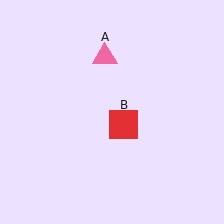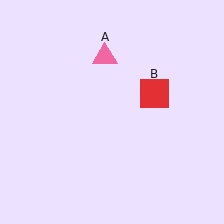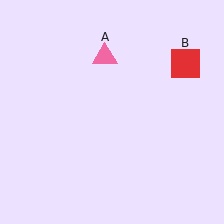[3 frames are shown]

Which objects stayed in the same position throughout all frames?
Pink triangle (object A) remained stationary.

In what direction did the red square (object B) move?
The red square (object B) moved up and to the right.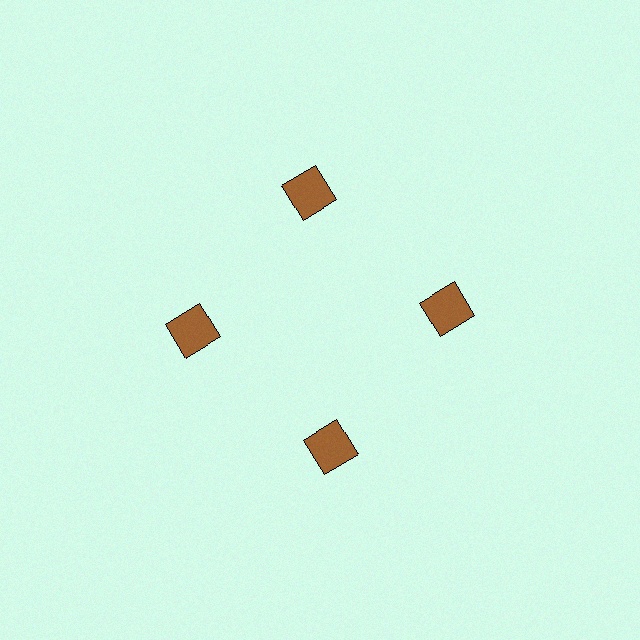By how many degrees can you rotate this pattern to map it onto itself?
The pattern maps onto itself every 90 degrees of rotation.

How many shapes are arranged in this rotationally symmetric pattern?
There are 4 shapes, arranged in 4 groups of 1.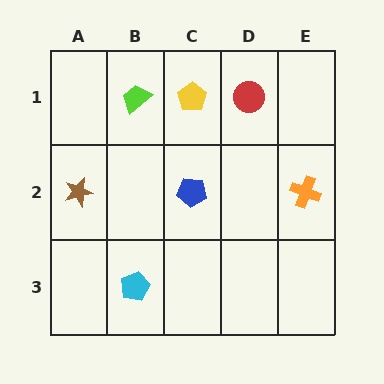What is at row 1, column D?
A red circle.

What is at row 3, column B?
A cyan pentagon.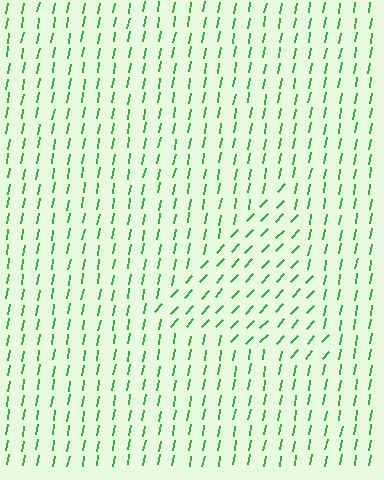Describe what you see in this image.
The image is filled with small green line segments. A triangle region in the image has lines oriented differently from the surrounding lines, creating a visible texture boundary.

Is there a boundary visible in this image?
Yes, there is a texture boundary formed by a change in line orientation.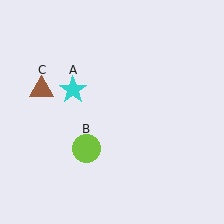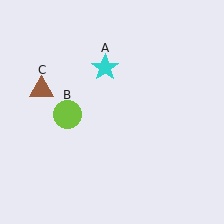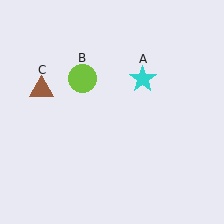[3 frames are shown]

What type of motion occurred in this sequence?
The cyan star (object A), lime circle (object B) rotated clockwise around the center of the scene.